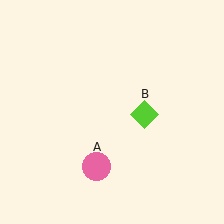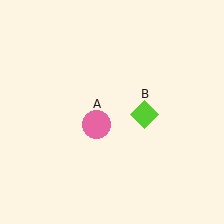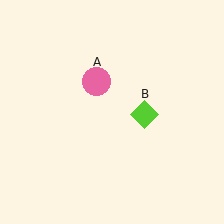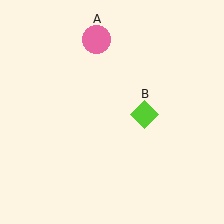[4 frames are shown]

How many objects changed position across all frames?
1 object changed position: pink circle (object A).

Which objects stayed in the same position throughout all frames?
Lime diamond (object B) remained stationary.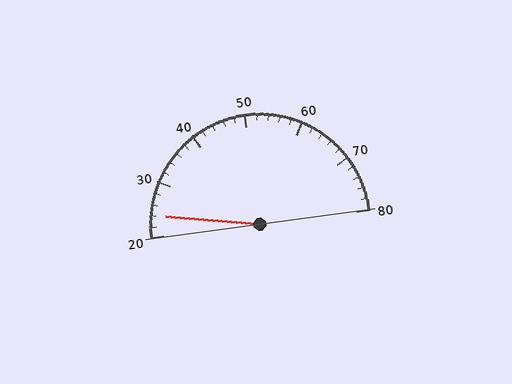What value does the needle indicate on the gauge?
The needle indicates approximately 24.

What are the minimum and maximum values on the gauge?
The gauge ranges from 20 to 80.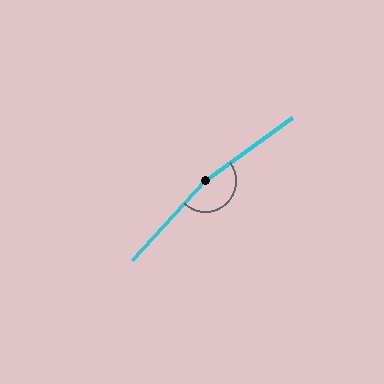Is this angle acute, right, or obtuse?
It is obtuse.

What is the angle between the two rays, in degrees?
Approximately 169 degrees.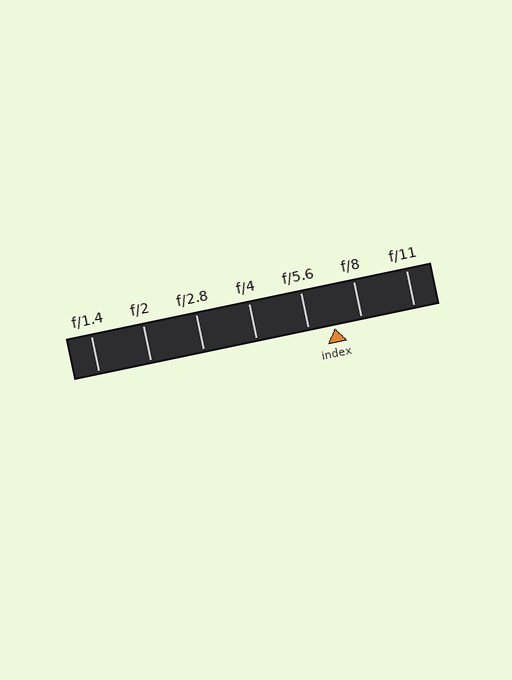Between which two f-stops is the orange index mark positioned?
The index mark is between f/5.6 and f/8.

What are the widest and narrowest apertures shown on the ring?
The widest aperture shown is f/1.4 and the narrowest is f/11.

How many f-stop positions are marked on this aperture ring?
There are 7 f-stop positions marked.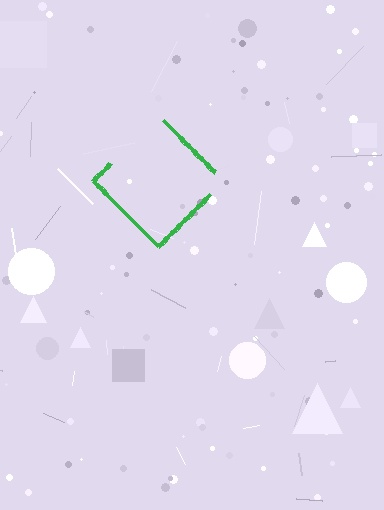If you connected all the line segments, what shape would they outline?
They would outline a diamond.